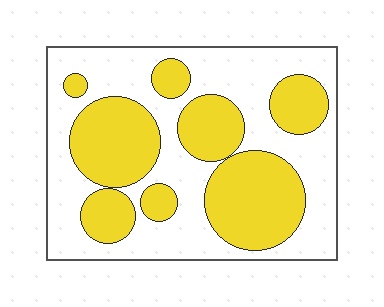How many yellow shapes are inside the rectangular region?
8.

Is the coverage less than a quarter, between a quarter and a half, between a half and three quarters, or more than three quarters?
Between a quarter and a half.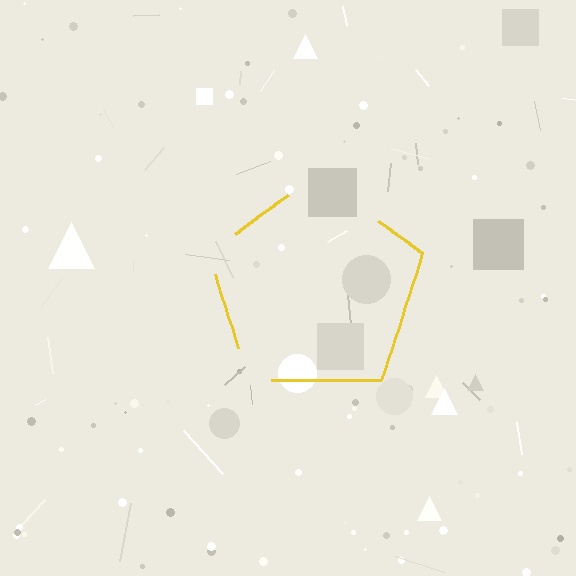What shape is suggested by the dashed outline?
The dashed outline suggests a pentagon.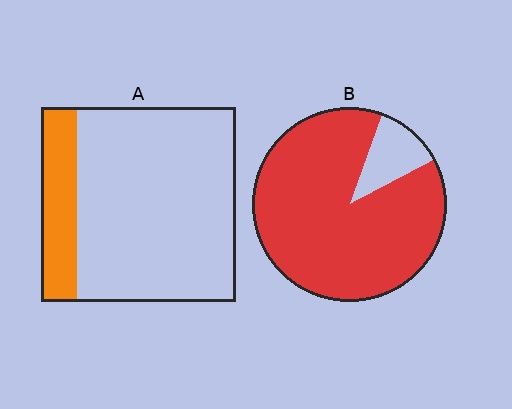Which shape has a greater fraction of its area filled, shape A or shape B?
Shape B.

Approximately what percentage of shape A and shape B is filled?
A is approximately 20% and B is approximately 90%.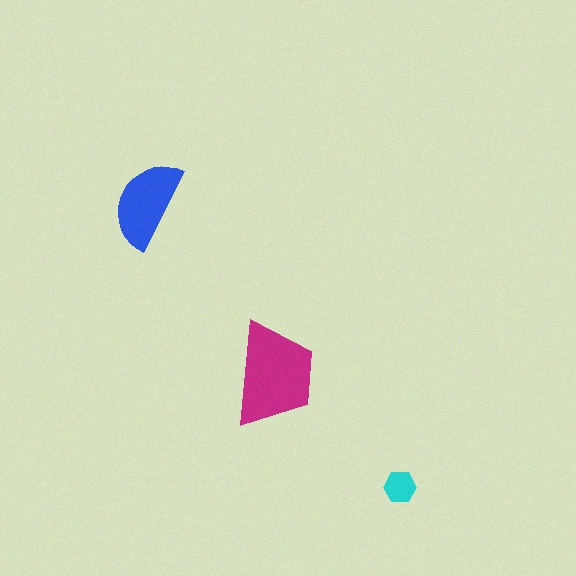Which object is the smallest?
The cyan hexagon.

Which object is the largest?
The magenta trapezoid.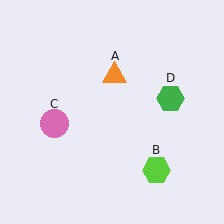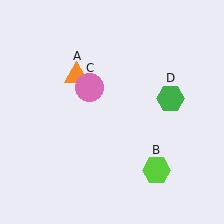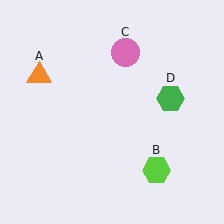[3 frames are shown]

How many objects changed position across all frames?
2 objects changed position: orange triangle (object A), pink circle (object C).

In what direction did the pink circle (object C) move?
The pink circle (object C) moved up and to the right.